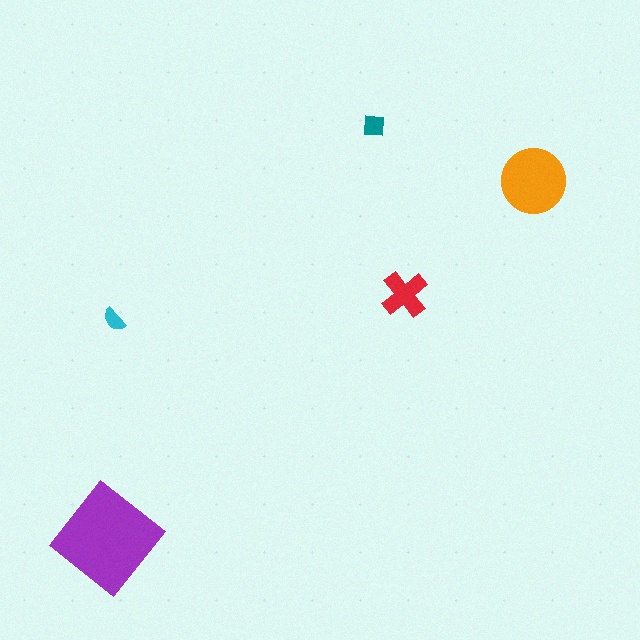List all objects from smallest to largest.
The cyan semicircle, the teal square, the red cross, the orange circle, the purple diamond.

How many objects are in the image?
There are 5 objects in the image.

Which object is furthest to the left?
The purple diamond is leftmost.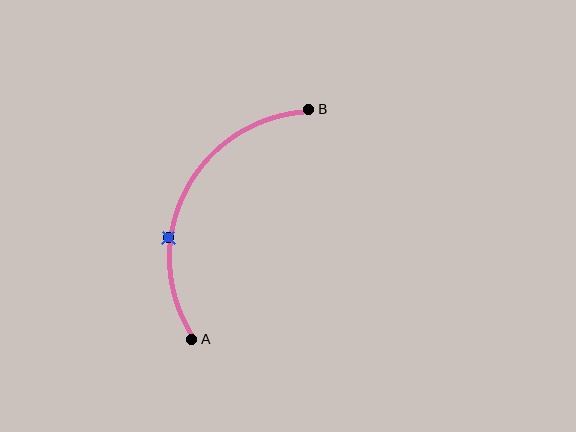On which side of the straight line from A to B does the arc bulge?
The arc bulges to the left of the straight line connecting A and B.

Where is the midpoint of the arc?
The arc midpoint is the point on the curve farthest from the straight line joining A and B. It sits to the left of that line.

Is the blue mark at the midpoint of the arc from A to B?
No. The blue mark lies on the arc but is closer to endpoint A. The arc midpoint would be at the point on the curve equidistant along the arc from both A and B.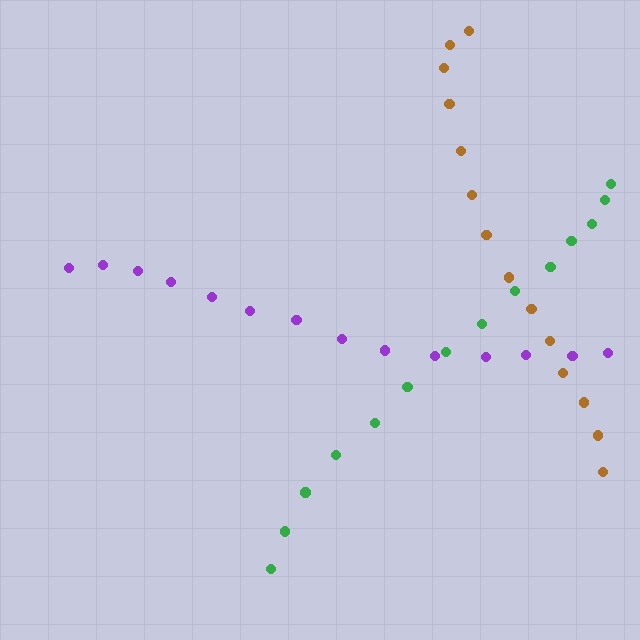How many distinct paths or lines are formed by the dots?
There are 3 distinct paths.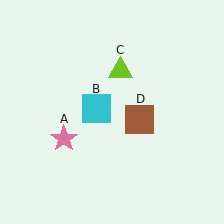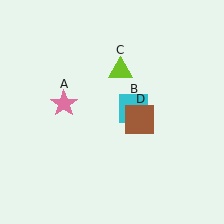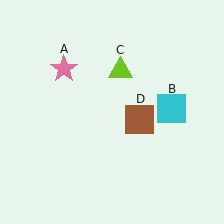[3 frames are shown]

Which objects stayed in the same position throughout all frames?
Lime triangle (object C) and brown square (object D) remained stationary.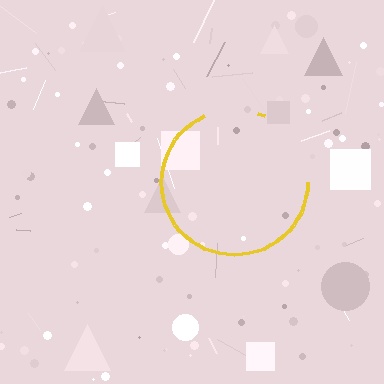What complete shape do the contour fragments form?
The contour fragments form a circle.